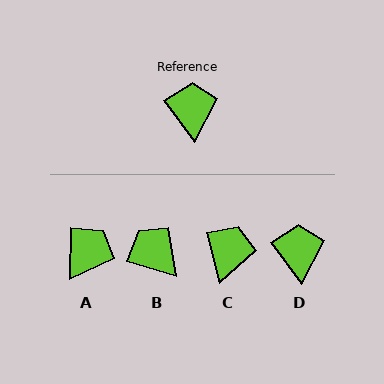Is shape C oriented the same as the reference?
No, it is off by about 22 degrees.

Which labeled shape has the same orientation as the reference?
D.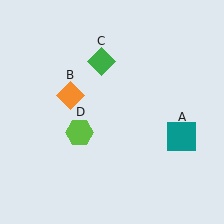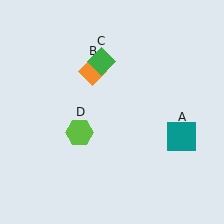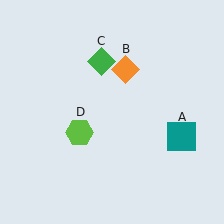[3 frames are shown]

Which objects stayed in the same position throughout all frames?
Teal square (object A) and green diamond (object C) and lime hexagon (object D) remained stationary.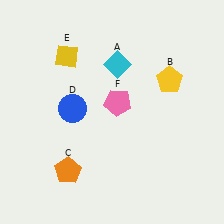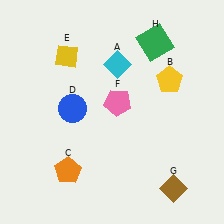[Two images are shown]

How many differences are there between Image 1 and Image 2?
There are 2 differences between the two images.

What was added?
A brown diamond (G), a green square (H) were added in Image 2.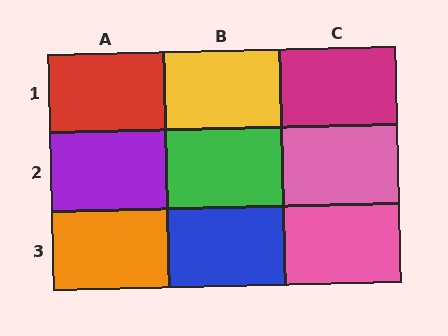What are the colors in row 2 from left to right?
Purple, green, pink.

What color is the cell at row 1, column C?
Magenta.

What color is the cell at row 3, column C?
Pink.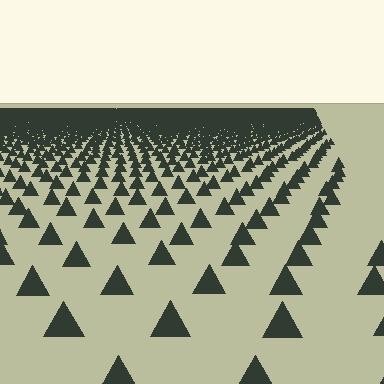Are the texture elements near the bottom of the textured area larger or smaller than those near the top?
Larger. Near the bottom, elements are closer to the viewer and appear at a bigger on-screen size.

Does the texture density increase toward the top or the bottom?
Density increases toward the top.